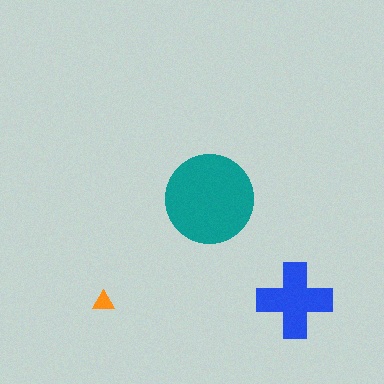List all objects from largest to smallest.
The teal circle, the blue cross, the orange triangle.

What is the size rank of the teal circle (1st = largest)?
1st.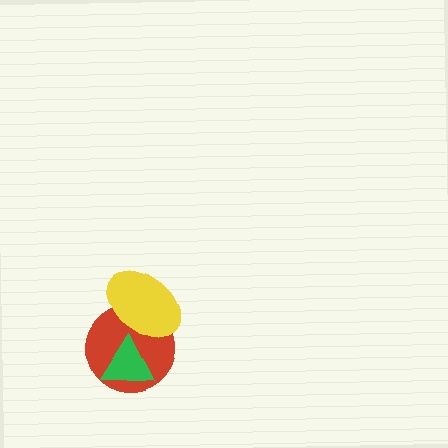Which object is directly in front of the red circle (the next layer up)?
The yellow ellipse is directly in front of the red circle.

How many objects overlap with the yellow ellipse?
2 objects overlap with the yellow ellipse.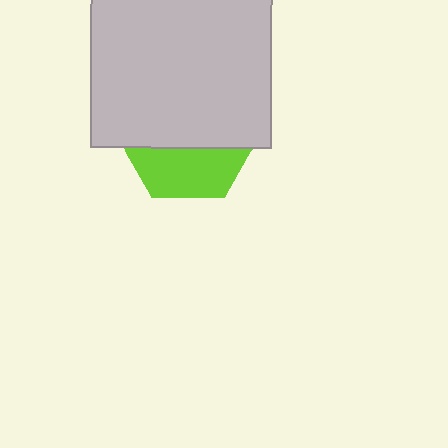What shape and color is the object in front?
The object in front is a light gray square.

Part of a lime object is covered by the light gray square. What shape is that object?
It is a hexagon.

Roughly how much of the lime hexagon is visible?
A small part of it is visible (roughly 35%).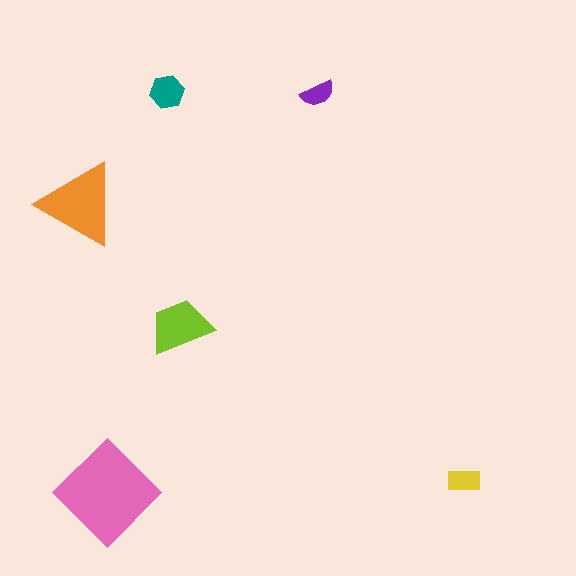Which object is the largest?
The pink diamond.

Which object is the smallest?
The purple semicircle.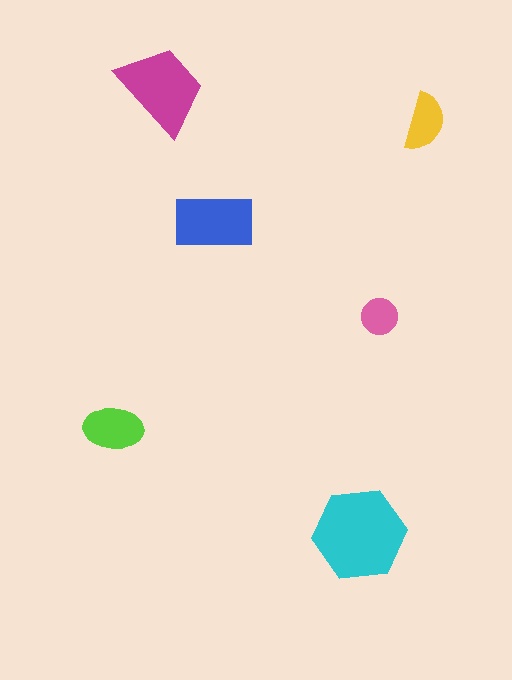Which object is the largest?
The cyan hexagon.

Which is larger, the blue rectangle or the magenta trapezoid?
The magenta trapezoid.